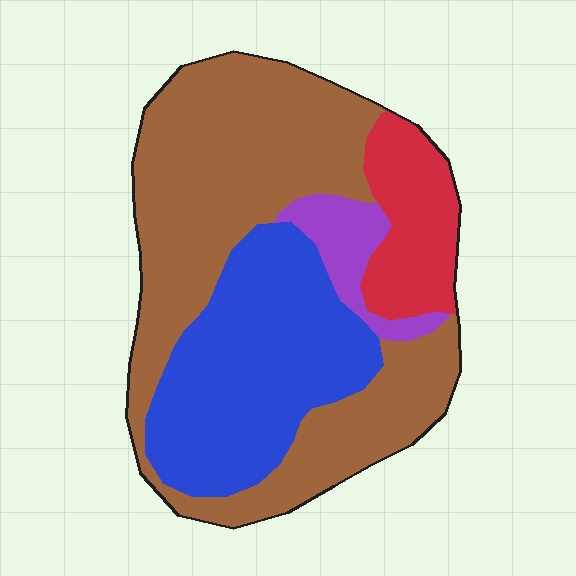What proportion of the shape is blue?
Blue covers roughly 30% of the shape.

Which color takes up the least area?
Purple, at roughly 5%.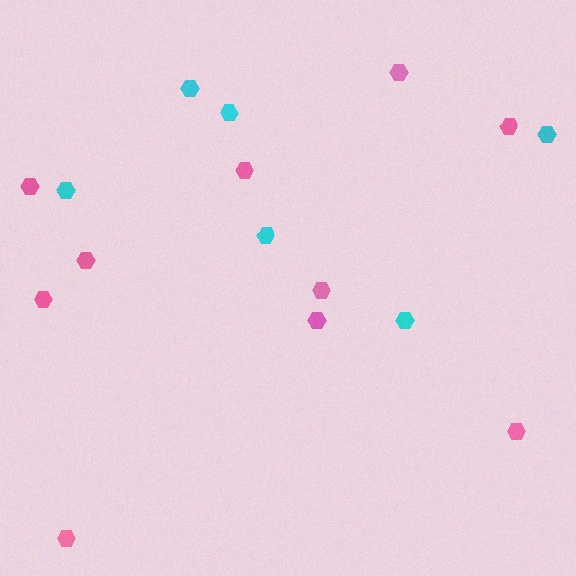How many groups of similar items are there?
There are 2 groups: one group of cyan hexagons (6) and one group of pink hexagons (10).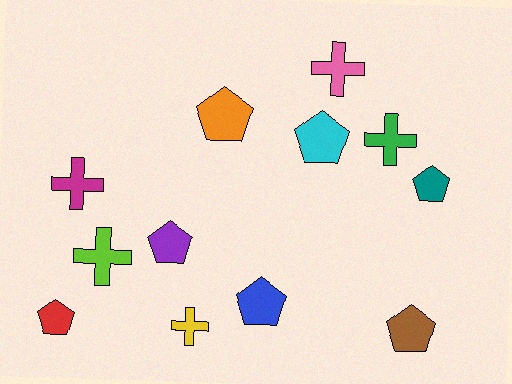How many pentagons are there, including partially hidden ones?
There are 7 pentagons.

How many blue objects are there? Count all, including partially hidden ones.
There is 1 blue object.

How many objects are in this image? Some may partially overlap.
There are 12 objects.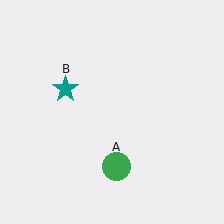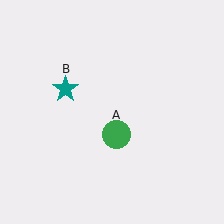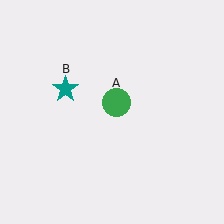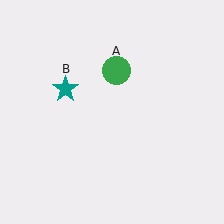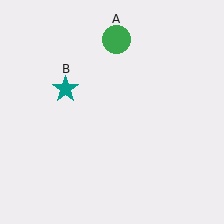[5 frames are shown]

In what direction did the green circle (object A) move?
The green circle (object A) moved up.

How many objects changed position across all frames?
1 object changed position: green circle (object A).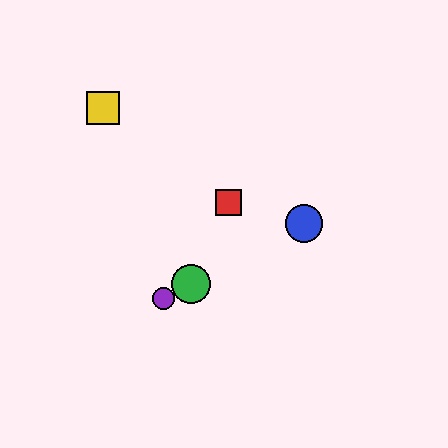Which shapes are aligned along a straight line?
The blue circle, the green circle, the purple circle are aligned along a straight line.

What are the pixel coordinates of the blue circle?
The blue circle is at (304, 223).